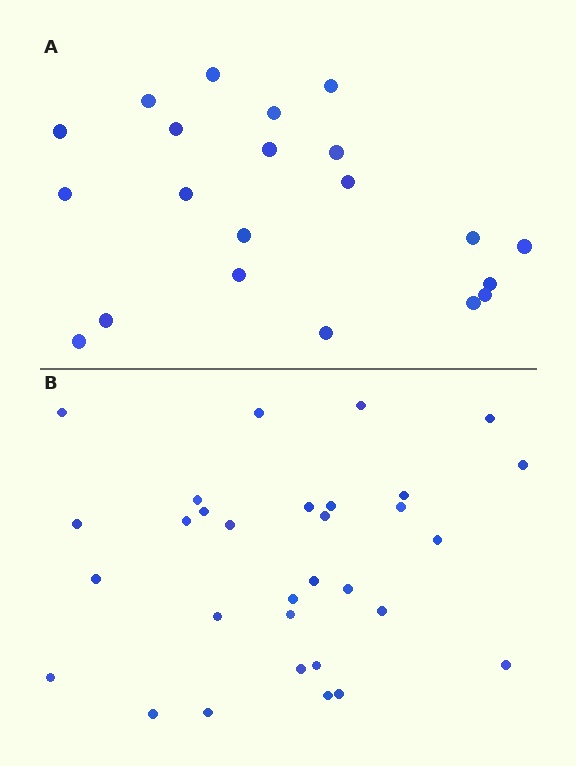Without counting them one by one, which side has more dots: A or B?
Region B (the bottom region) has more dots.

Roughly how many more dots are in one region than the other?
Region B has roughly 10 or so more dots than region A.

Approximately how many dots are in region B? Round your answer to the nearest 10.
About 30 dots. (The exact count is 31, which rounds to 30.)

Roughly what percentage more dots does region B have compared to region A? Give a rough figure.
About 50% more.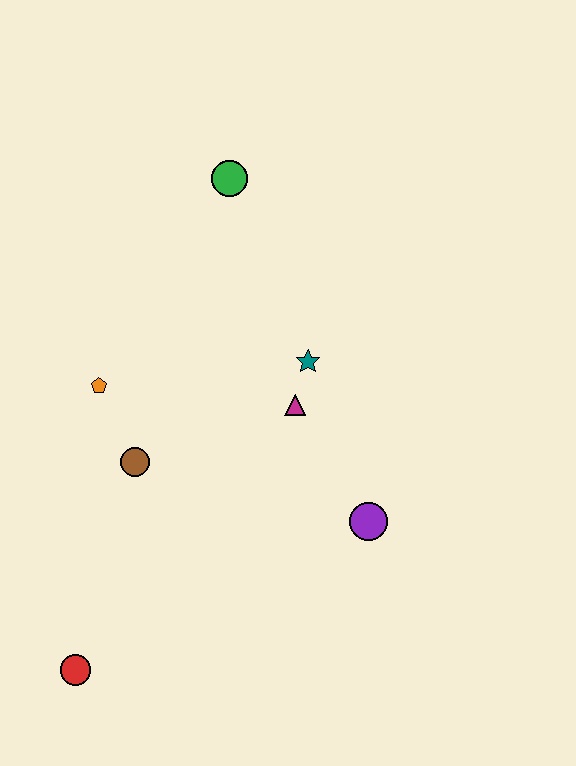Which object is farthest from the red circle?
The green circle is farthest from the red circle.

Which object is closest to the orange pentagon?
The brown circle is closest to the orange pentagon.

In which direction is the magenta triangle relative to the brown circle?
The magenta triangle is to the right of the brown circle.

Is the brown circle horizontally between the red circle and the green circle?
Yes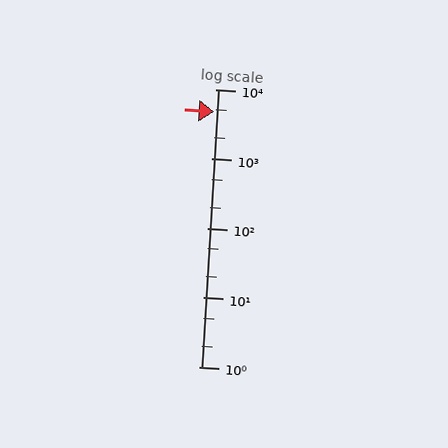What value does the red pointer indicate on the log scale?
The pointer indicates approximately 4800.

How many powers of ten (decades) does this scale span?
The scale spans 4 decades, from 1 to 10000.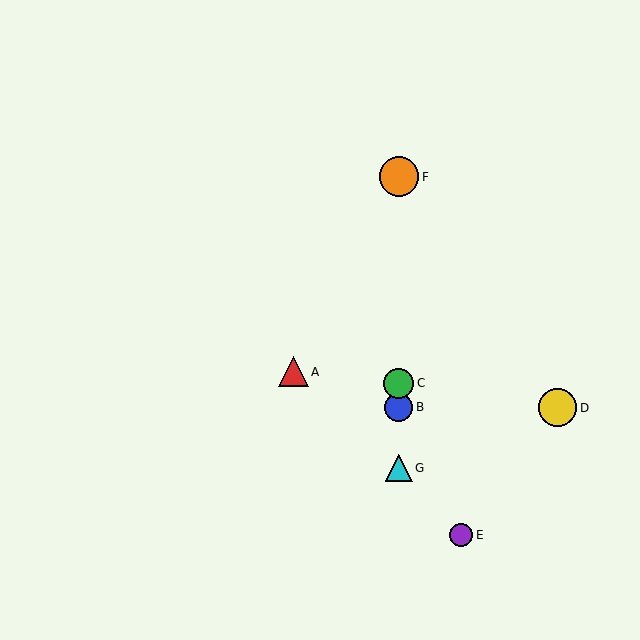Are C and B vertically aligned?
Yes, both are at x≈399.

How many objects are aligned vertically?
4 objects (B, C, F, G) are aligned vertically.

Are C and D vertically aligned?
No, C is at x≈399 and D is at x≈558.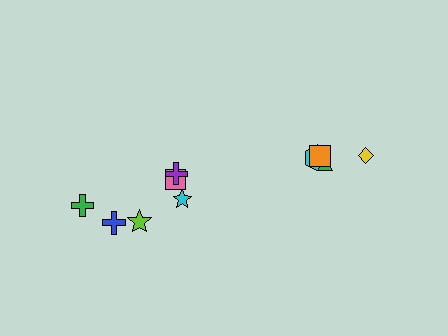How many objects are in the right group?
There are 4 objects.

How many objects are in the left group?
There are 6 objects.